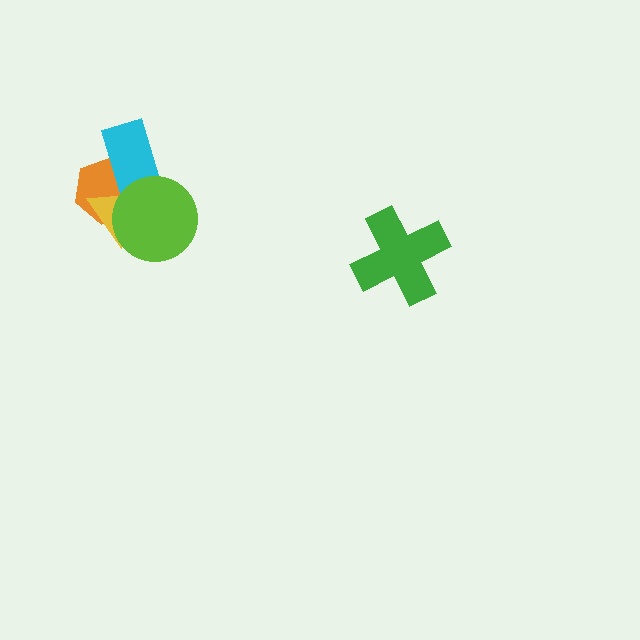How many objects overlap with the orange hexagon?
3 objects overlap with the orange hexagon.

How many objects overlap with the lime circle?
3 objects overlap with the lime circle.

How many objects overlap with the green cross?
0 objects overlap with the green cross.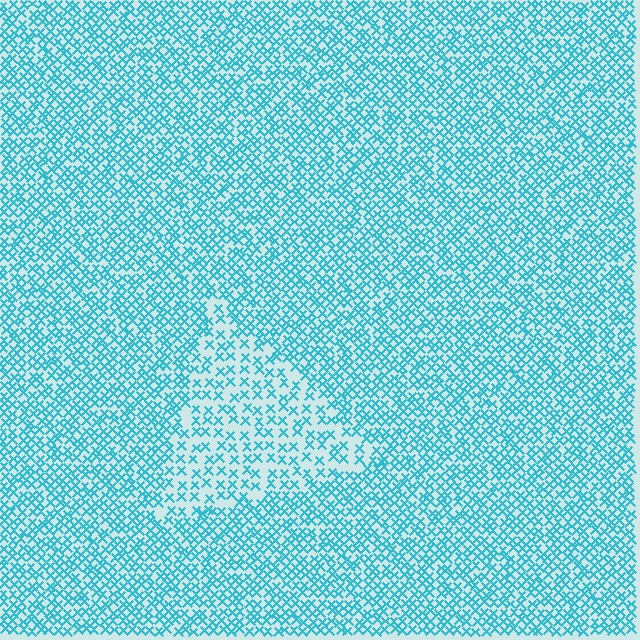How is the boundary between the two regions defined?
The boundary is defined by a change in element density (approximately 1.9x ratio). All elements are the same color, size, and shape.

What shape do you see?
I see a triangle.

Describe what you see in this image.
The image contains small cyan elements arranged at two different densities. A triangle-shaped region is visible where the elements are less densely packed than the surrounding area.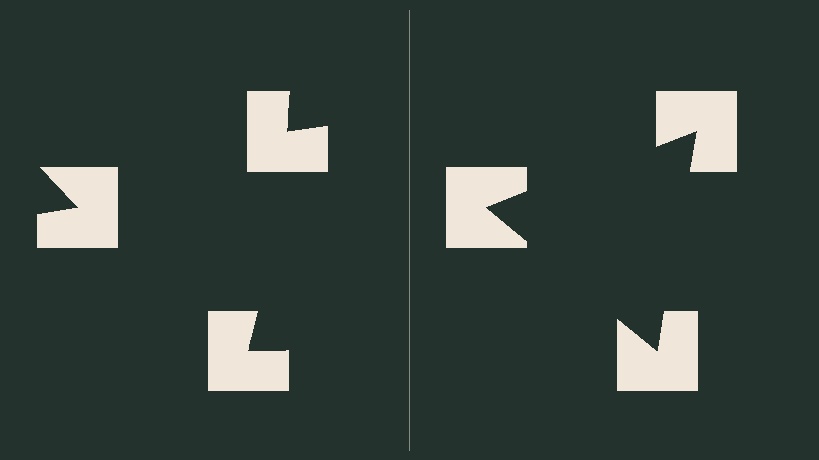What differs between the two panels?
The notched squares are positioned identically on both sides; only the wedge orientations differ. On the right they align to a triangle; on the left they are misaligned.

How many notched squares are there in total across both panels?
6 — 3 on each side.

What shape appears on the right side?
An illusory triangle.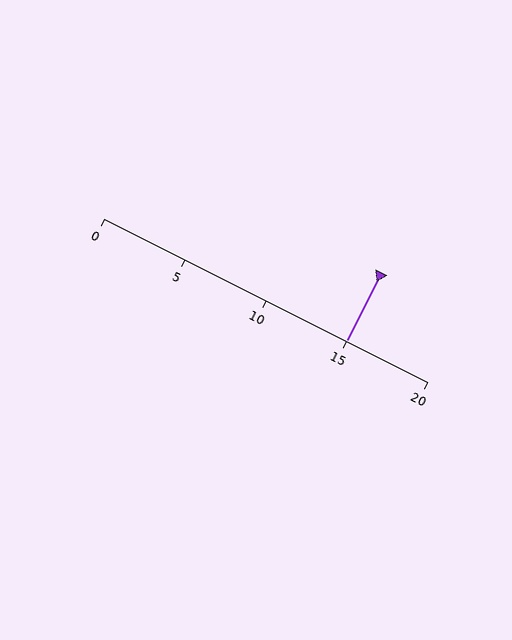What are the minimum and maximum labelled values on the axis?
The axis runs from 0 to 20.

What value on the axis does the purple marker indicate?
The marker indicates approximately 15.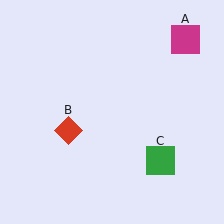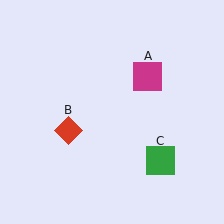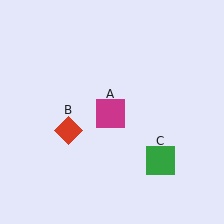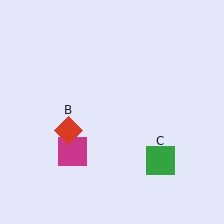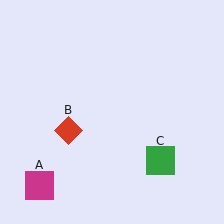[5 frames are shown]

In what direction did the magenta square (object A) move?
The magenta square (object A) moved down and to the left.